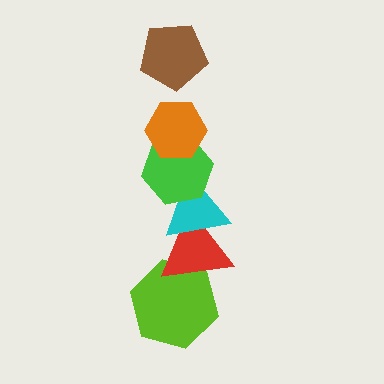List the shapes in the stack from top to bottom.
From top to bottom: the brown pentagon, the orange hexagon, the green hexagon, the cyan triangle, the red triangle, the lime hexagon.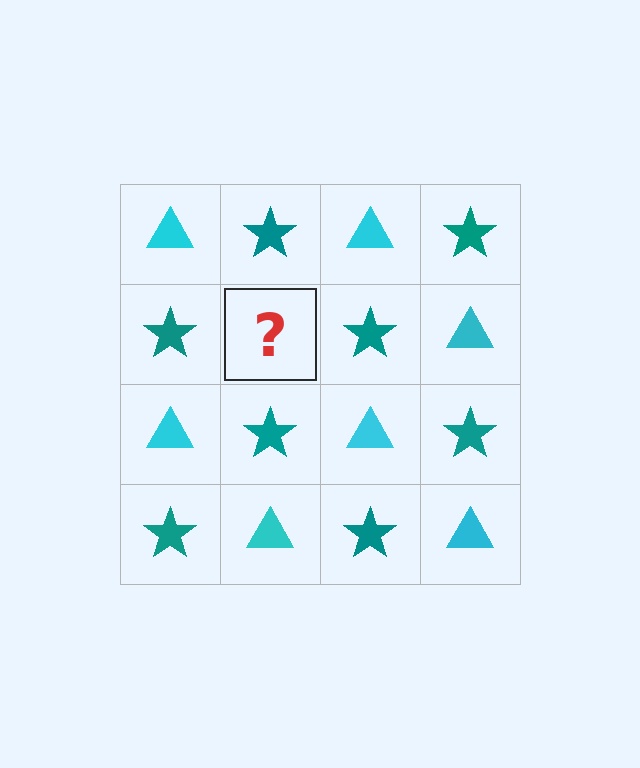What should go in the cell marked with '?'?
The missing cell should contain a cyan triangle.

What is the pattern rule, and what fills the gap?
The rule is that it alternates cyan triangle and teal star in a checkerboard pattern. The gap should be filled with a cyan triangle.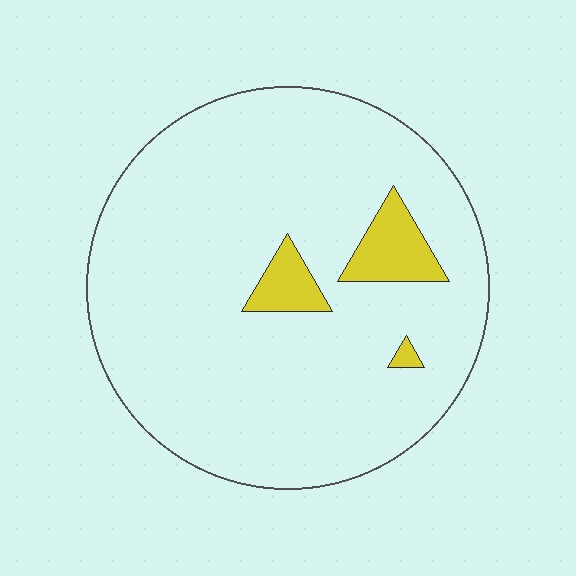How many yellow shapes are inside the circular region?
3.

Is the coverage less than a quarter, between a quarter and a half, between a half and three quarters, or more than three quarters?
Less than a quarter.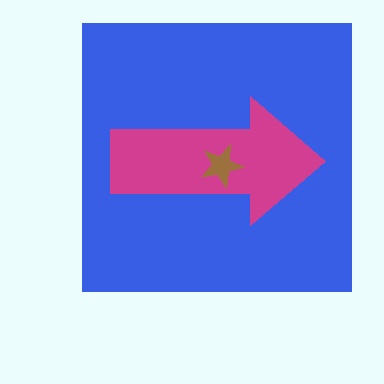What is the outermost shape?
The blue square.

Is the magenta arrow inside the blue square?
Yes.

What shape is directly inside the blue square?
The magenta arrow.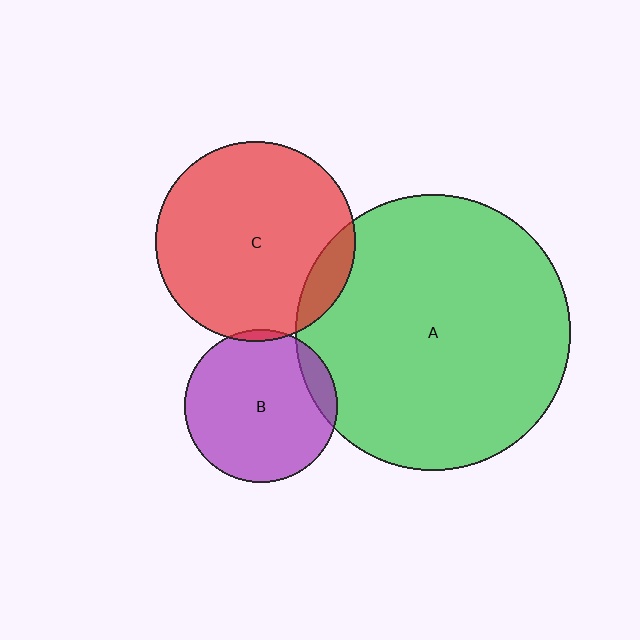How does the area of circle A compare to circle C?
Approximately 1.9 times.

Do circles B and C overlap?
Yes.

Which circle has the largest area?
Circle A (green).